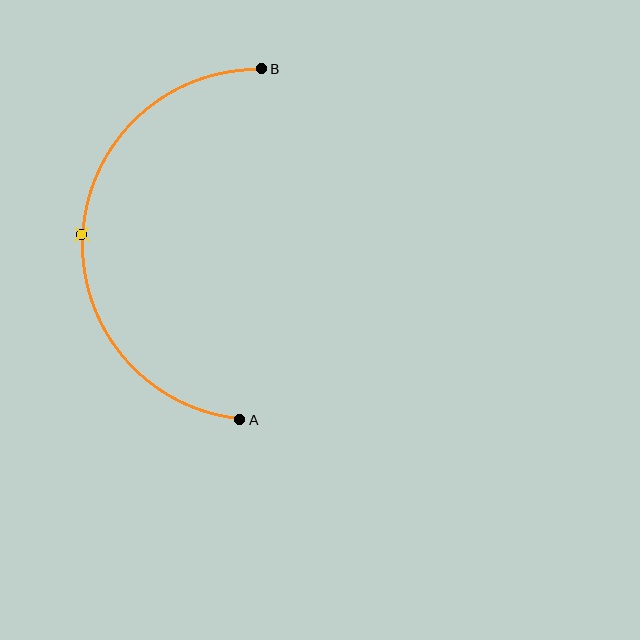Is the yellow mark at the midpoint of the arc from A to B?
Yes. The yellow mark lies on the arc at equal arc-length from both A and B — it is the arc midpoint.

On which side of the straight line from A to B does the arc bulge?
The arc bulges to the left of the straight line connecting A and B.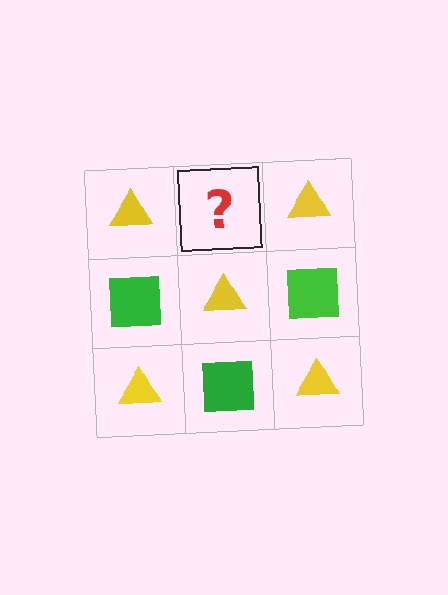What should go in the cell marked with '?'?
The missing cell should contain a green square.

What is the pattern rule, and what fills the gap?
The rule is that it alternates yellow triangle and green square in a checkerboard pattern. The gap should be filled with a green square.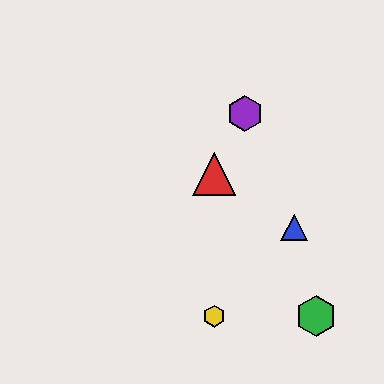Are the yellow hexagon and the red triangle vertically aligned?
Yes, both are at x≈214.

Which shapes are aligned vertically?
The red triangle, the yellow hexagon are aligned vertically.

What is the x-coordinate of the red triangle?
The red triangle is at x≈214.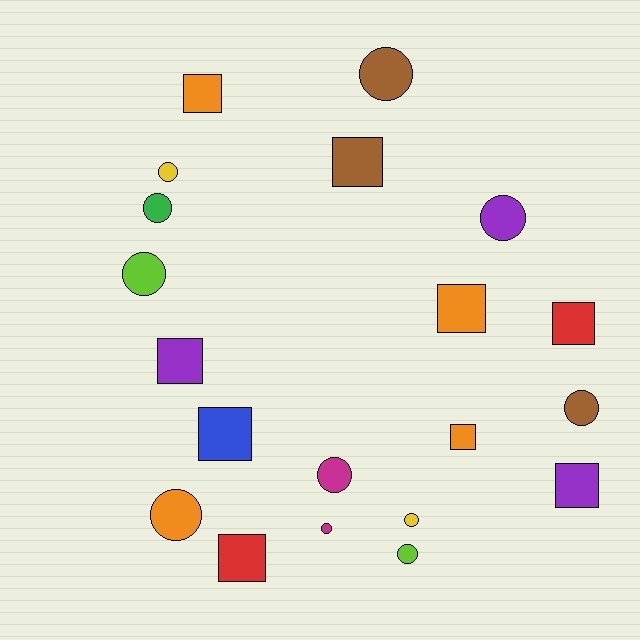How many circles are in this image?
There are 11 circles.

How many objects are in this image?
There are 20 objects.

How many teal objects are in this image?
There are no teal objects.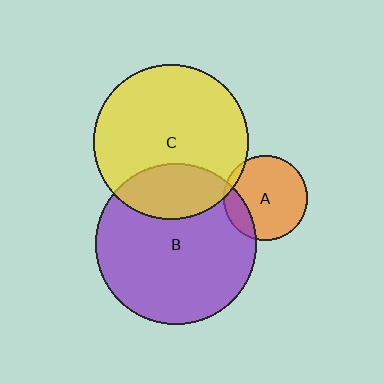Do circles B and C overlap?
Yes.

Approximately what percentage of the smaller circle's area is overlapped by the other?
Approximately 25%.